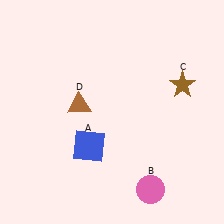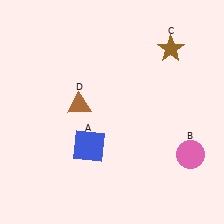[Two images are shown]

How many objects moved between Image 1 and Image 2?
2 objects moved between the two images.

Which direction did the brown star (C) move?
The brown star (C) moved up.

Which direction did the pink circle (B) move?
The pink circle (B) moved right.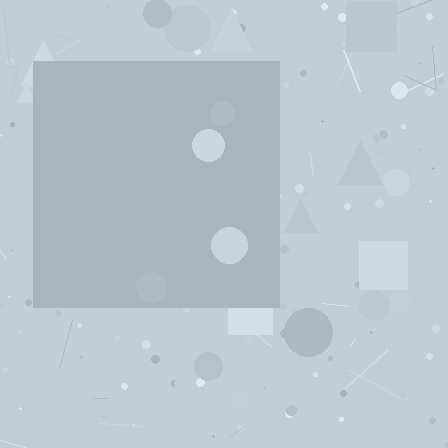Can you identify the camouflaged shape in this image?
The camouflaged shape is a square.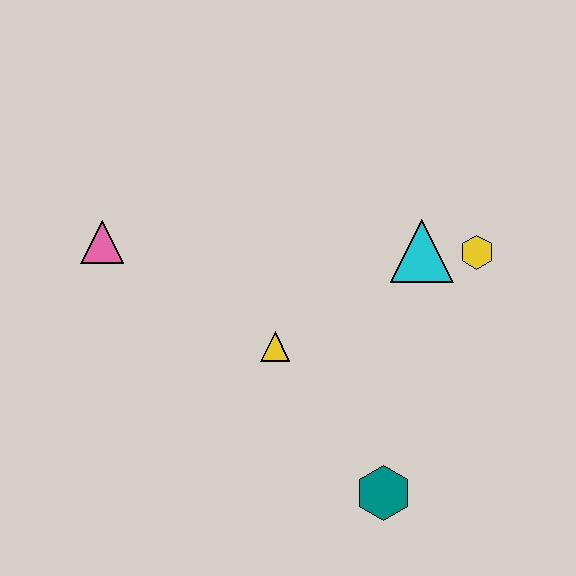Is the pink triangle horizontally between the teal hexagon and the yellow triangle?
No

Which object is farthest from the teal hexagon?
The pink triangle is farthest from the teal hexagon.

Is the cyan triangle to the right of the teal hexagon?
Yes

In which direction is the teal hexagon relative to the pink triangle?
The teal hexagon is to the right of the pink triangle.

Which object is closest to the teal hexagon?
The yellow triangle is closest to the teal hexagon.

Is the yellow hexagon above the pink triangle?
No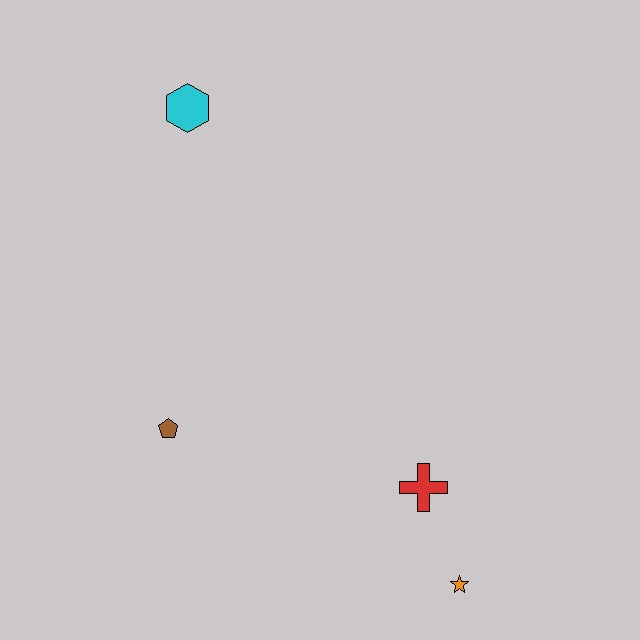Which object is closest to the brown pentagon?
The red cross is closest to the brown pentagon.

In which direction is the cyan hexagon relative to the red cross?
The cyan hexagon is above the red cross.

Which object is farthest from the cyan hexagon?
The orange star is farthest from the cyan hexagon.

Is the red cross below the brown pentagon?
Yes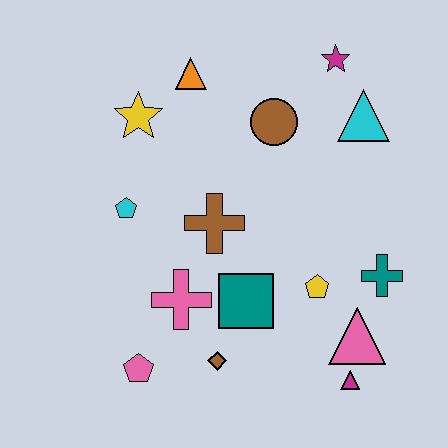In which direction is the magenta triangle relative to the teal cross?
The magenta triangle is below the teal cross.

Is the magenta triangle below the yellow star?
Yes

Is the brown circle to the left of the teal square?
No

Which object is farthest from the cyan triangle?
The pink pentagon is farthest from the cyan triangle.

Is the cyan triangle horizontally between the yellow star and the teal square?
No